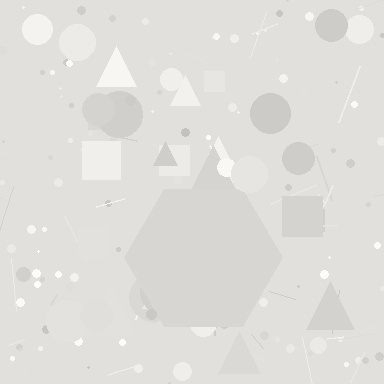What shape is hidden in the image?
A hexagon is hidden in the image.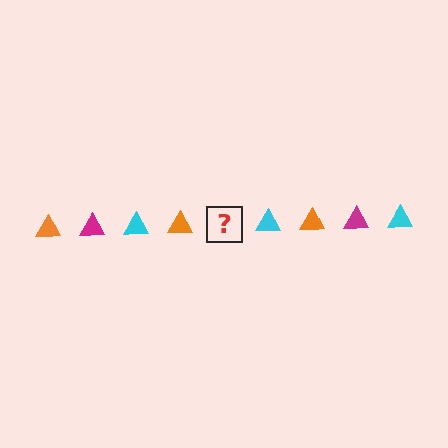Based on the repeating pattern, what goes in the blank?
The blank should be a magenta triangle.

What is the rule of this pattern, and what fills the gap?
The rule is that the pattern cycles through orange, magenta, cyan triangles. The gap should be filled with a magenta triangle.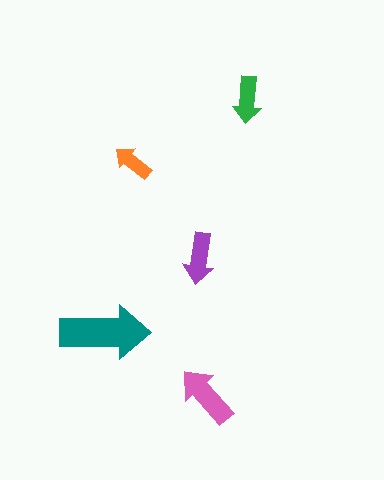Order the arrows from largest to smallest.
the teal one, the pink one, the purple one, the green one, the orange one.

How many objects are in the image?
There are 5 objects in the image.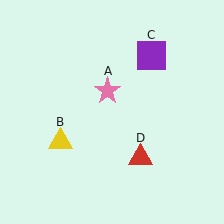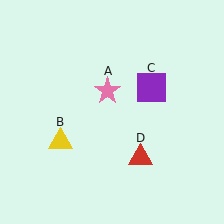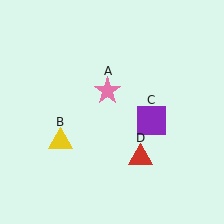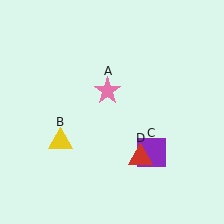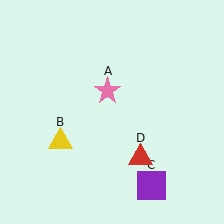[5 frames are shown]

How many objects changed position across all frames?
1 object changed position: purple square (object C).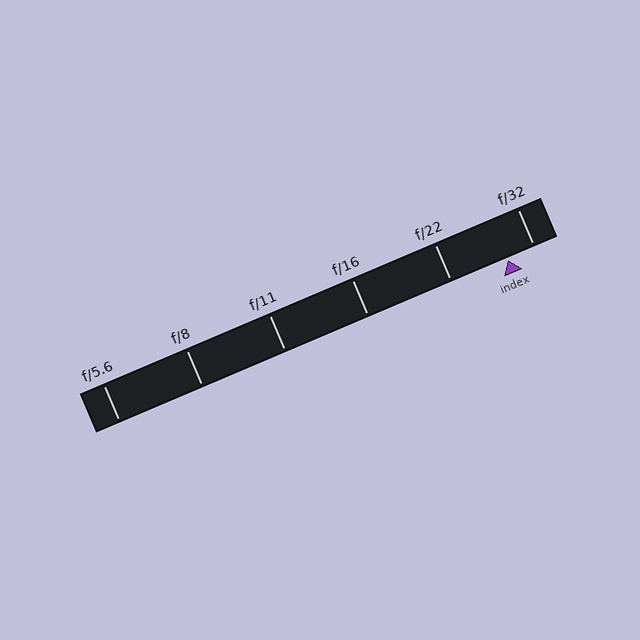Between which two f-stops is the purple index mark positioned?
The index mark is between f/22 and f/32.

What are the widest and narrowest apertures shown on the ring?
The widest aperture shown is f/5.6 and the narrowest is f/32.